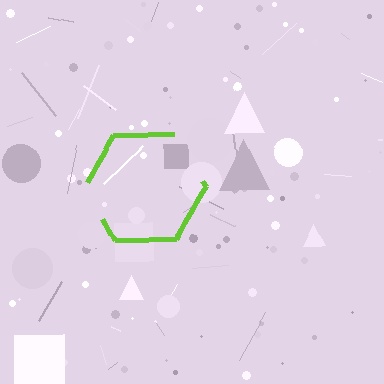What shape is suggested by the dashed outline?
The dashed outline suggests a hexagon.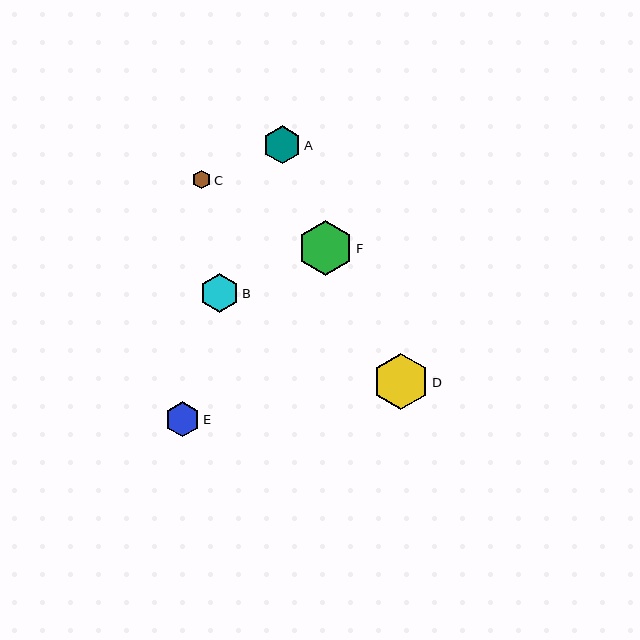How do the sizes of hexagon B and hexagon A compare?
Hexagon B and hexagon A are approximately the same size.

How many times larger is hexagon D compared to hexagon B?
Hexagon D is approximately 1.4 times the size of hexagon B.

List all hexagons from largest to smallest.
From largest to smallest: D, F, B, A, E, C.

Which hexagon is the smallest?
Hexagon C is the smallest with a size of approximately 18 pixels.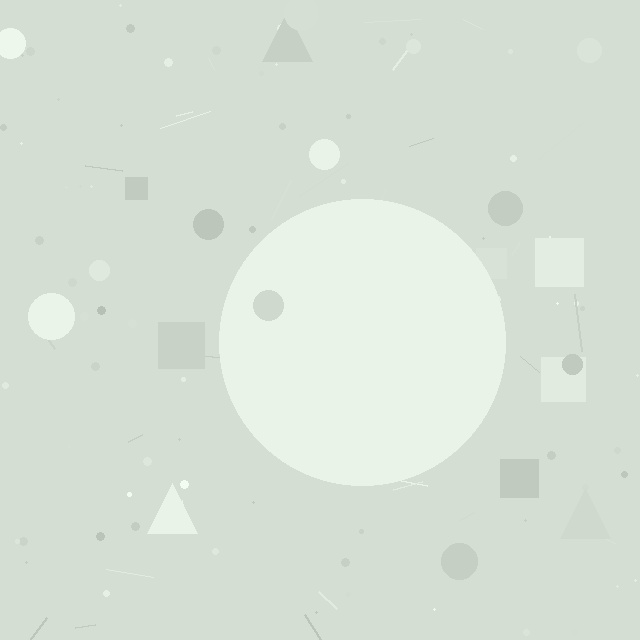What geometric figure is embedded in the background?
A circle is embedded in the background.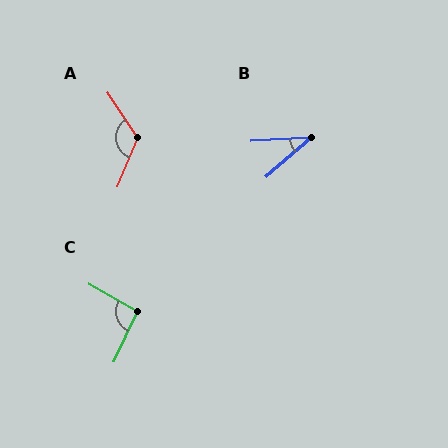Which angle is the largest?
A, at approximately 124 degrees.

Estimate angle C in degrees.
Approximately 94 degrees.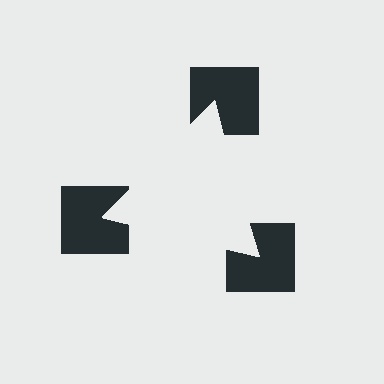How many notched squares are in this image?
There are 3 — one at each vertex of the illusory triangle.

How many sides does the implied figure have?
3 sides.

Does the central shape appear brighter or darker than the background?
It typically appears slightly brighter than the background, even though no actual brightness change is drawn.